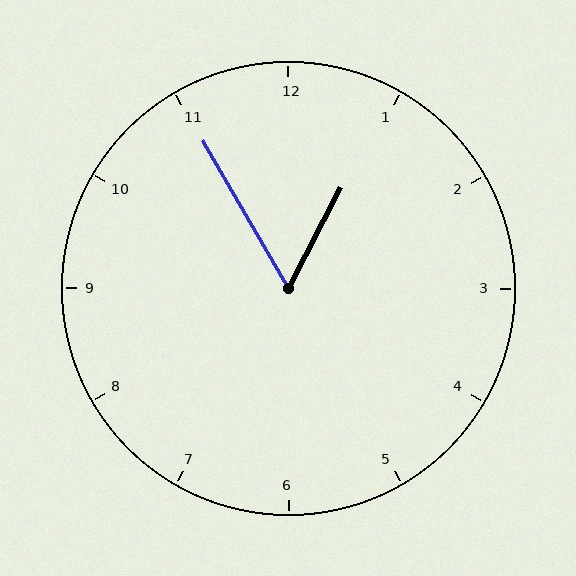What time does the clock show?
12:55.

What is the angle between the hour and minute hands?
Approximately 58 degrees.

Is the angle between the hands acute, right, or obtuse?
It is acute.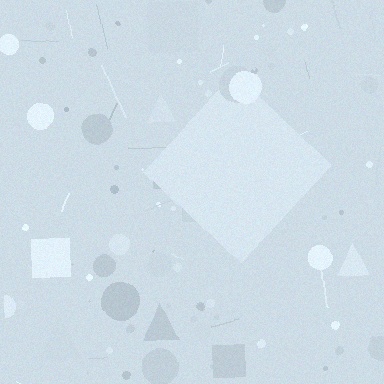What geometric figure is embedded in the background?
A diamond is embedded in the background.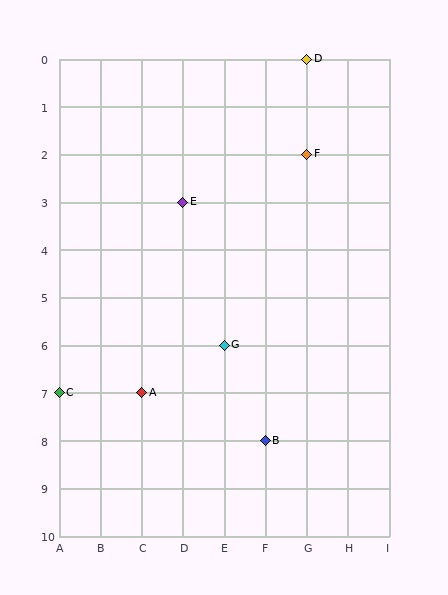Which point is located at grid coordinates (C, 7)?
Point A is at (C, 7).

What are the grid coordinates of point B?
Point B is at grid coordinates (F, 8).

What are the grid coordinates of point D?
Point D is at grid coordinates (G, 0).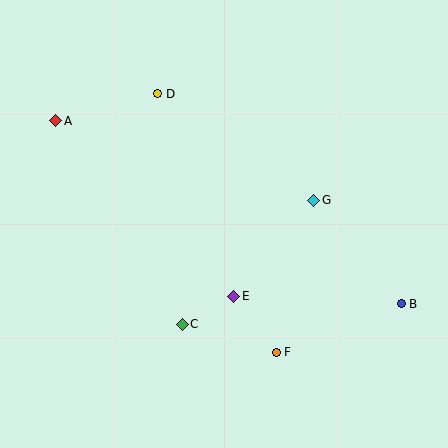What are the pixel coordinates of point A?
Point A is at (56, 121).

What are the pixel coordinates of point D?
Point D is at (157, 94).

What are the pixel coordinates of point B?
Point B is at (401, 304).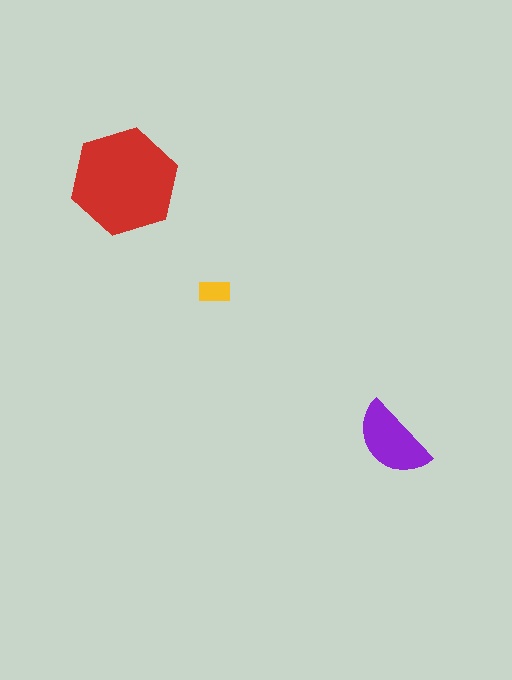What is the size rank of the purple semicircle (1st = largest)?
2nd.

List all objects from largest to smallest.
The red hexagon, the purple semicircle, the yellow rectangle.